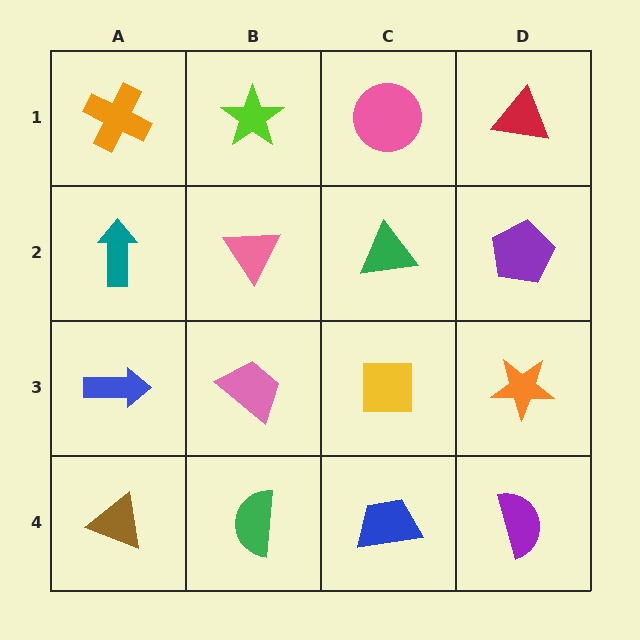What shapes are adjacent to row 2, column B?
A lime star (row 1, column B), a pink trapezoid (row 3, column B), a teal arrow (row 2, column A), a green triangle (row 2, column C).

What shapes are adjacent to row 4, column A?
A blue arrow (row 3, column A), a green semicircle (row 4, column B).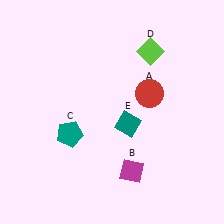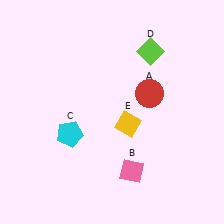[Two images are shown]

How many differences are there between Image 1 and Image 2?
There are 3 differences between the two images.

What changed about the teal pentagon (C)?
In Image 1, C is teal. In Image 2, it changed to cyan.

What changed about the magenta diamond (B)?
In Image 1, B is magenta. In Image 2, it changed to pink.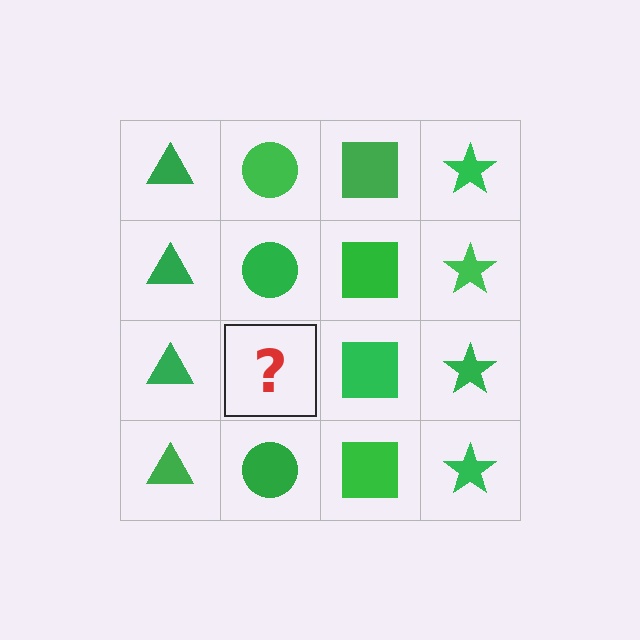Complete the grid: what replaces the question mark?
The question mark should be replaced with a green circle.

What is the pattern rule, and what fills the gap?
The rule is that each column has a consistent shape. The gap should be filled with a green circle.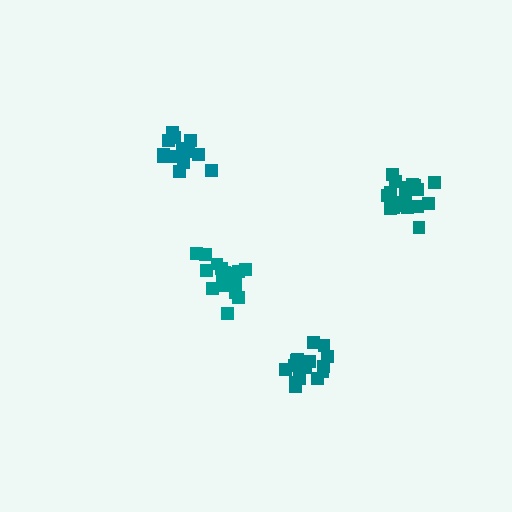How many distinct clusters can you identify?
There are 4 distinct clusters.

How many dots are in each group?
Group 1: 18 dots, Group 2: 15 dots, Group 3: 17 dots, Group 4: 14 dots (64 total).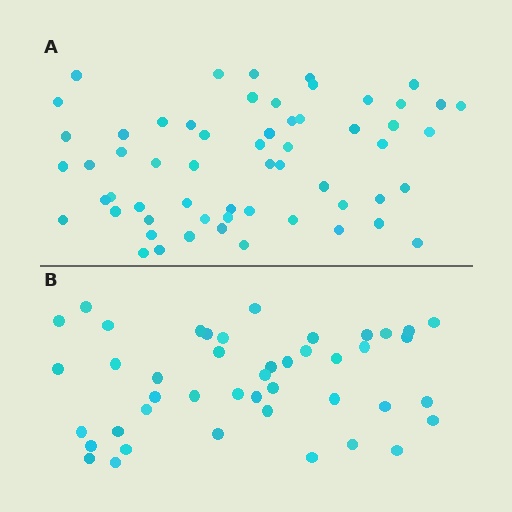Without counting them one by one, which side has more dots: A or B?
Region A (the top region) has more dots.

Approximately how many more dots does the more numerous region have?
Region A has approximately 15 more dots than region B.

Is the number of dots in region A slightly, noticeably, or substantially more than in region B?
Region A has noticeably more, but not dramatically so. The ratio is roughly 1.3 to 1.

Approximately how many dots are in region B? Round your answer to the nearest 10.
About 40 dots. (The exact count is 44, which rounds to 40.)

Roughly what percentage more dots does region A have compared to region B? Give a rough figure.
About 35% more.